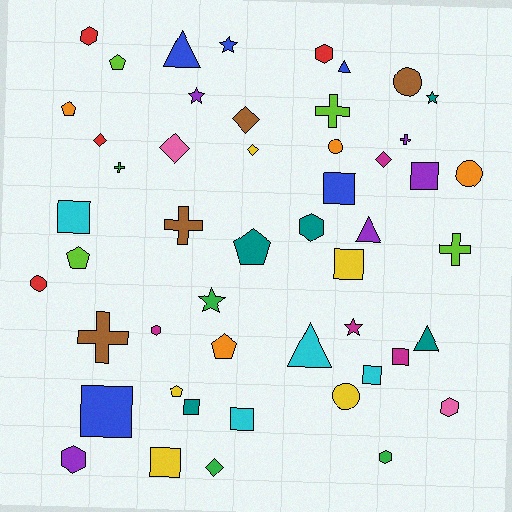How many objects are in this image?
There are 50 objects.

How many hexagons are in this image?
There are 7 hexagons.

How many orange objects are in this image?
There are 4 orange objects.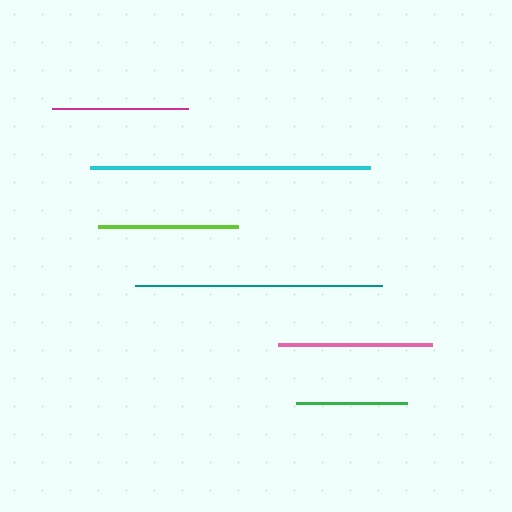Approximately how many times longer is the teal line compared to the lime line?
The teal line is approximately 1.8 times the length of the lime line.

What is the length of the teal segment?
The teal segment is approximately 247 pixels long.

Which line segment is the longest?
The cyan line is the longest at approximately 280 pixels.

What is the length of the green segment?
The green segment is approximately 111 pixels long.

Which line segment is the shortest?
The green line is the shortest at approximately 111 pixels.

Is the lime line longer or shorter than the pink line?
The pink line is longer than the lime line.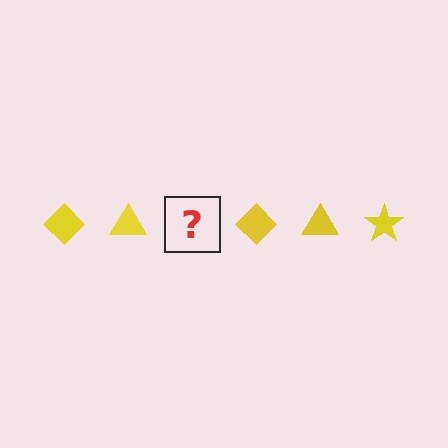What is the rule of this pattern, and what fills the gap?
The rule is that the pattern cycles through diamond, triangle, star shapes in yellow. The gap should be filled with a yellow star.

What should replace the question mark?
The question mark should be replaced with a yellow star.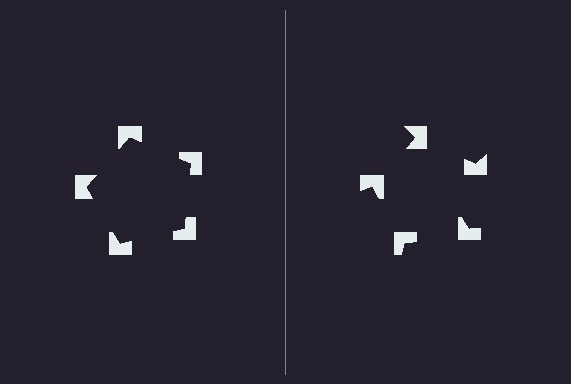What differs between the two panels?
The notched squares are positioned identically on both sides; only the wedge orientations differ. On the left they align to a pentagon; on the right they are misaligned.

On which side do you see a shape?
An illusory pentagon appears on the left side. On the right side the wedge cuts are rotated, so no coherent shape forms.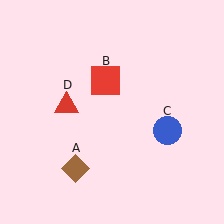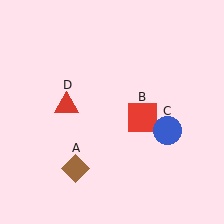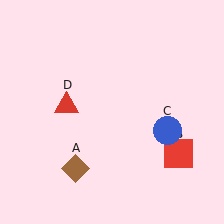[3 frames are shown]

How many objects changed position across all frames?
1 object changed position: red square (object B).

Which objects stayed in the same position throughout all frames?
Brown diamond (object A) and blue circle (object C) and red triangle (object D) remained stationary.